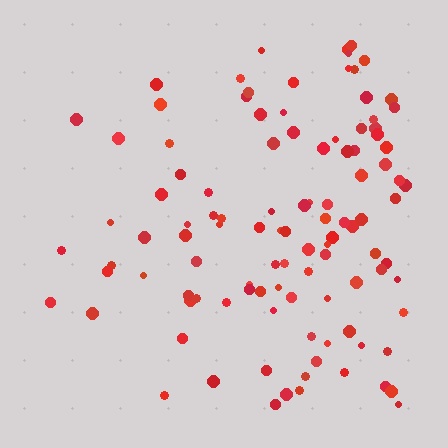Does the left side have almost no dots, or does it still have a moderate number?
Still a moderate number, just noticeably fewer than the right.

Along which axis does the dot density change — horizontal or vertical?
Horizontal.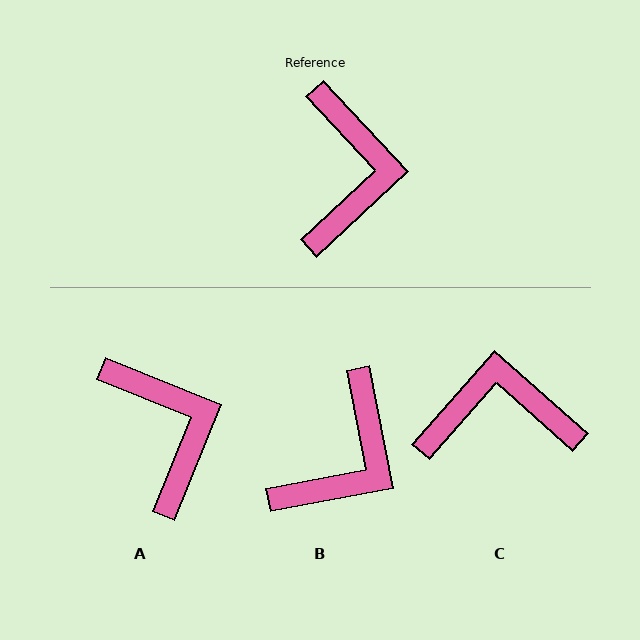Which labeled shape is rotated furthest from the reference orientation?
C, about 95 degrees away.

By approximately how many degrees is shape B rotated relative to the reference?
Approximately 32 degrees clockwise.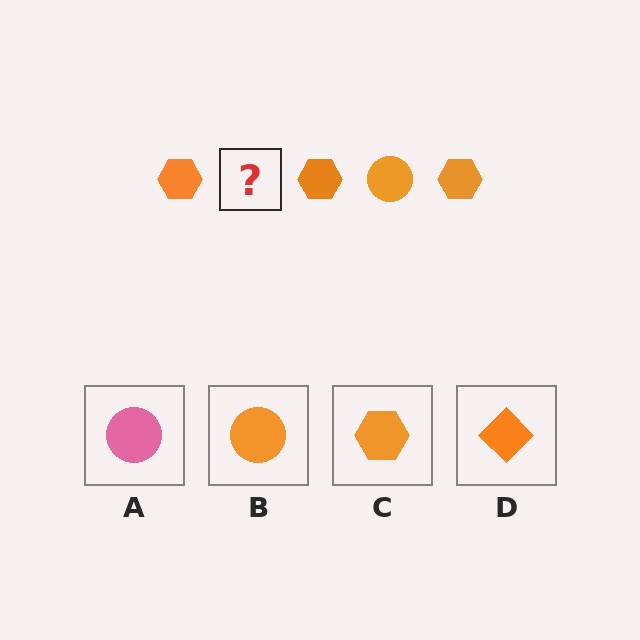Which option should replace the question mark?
Option B.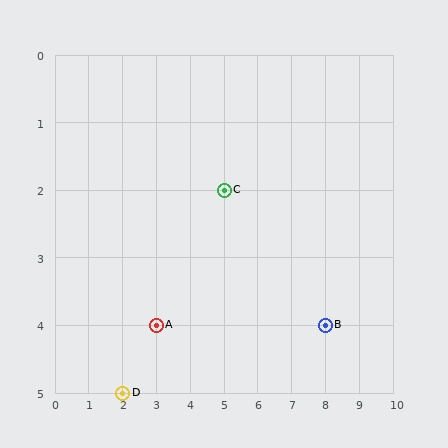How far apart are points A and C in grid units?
Points A and C are 2 columns and 2 rows apart (about 2.8 grid units diagonally).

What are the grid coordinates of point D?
Point D is at grid coordinates (2, 5).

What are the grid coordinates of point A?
Point A is at grid coordinates (3, 4).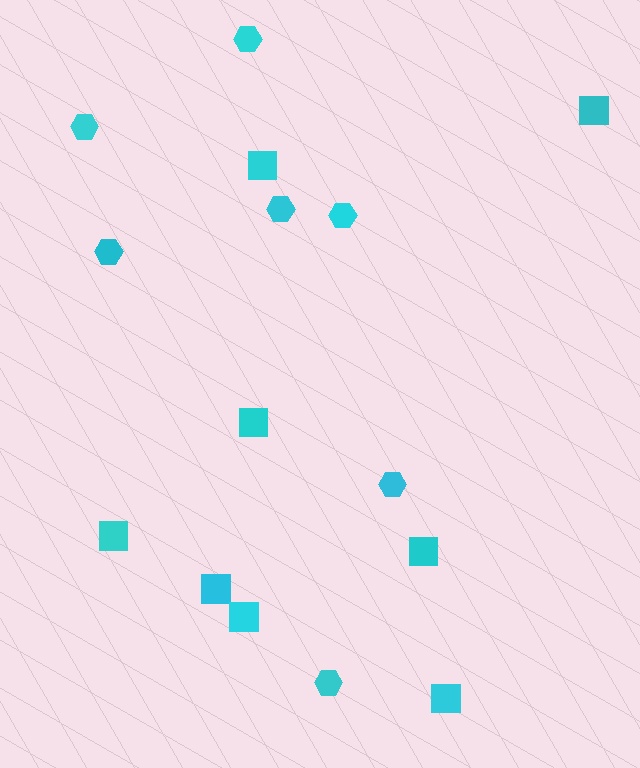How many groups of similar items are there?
There are 2 groups: one group of squares (8) and one group of hexagons (7).